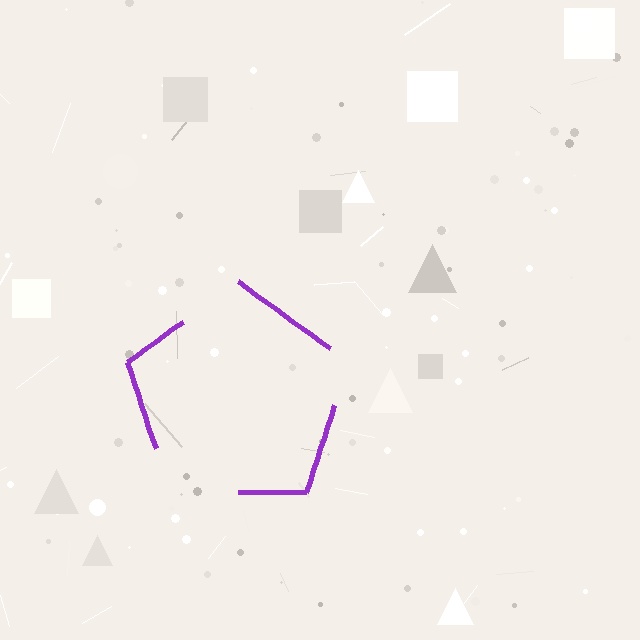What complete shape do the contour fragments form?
The contour fragments form a pentagon.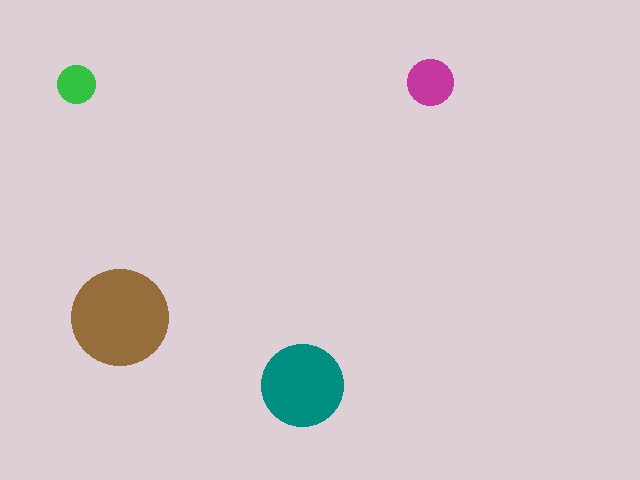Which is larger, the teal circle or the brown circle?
The brown one.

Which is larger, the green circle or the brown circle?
The brown one.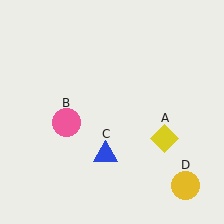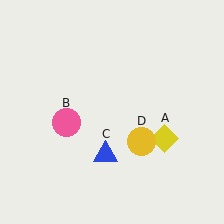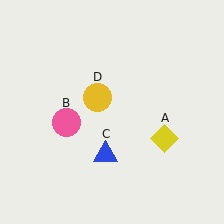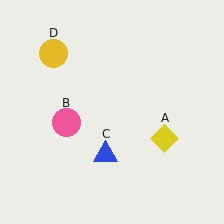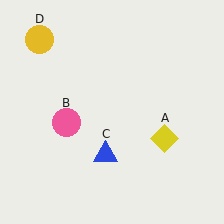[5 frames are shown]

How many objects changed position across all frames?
1 object changed position: yellow circle (object D).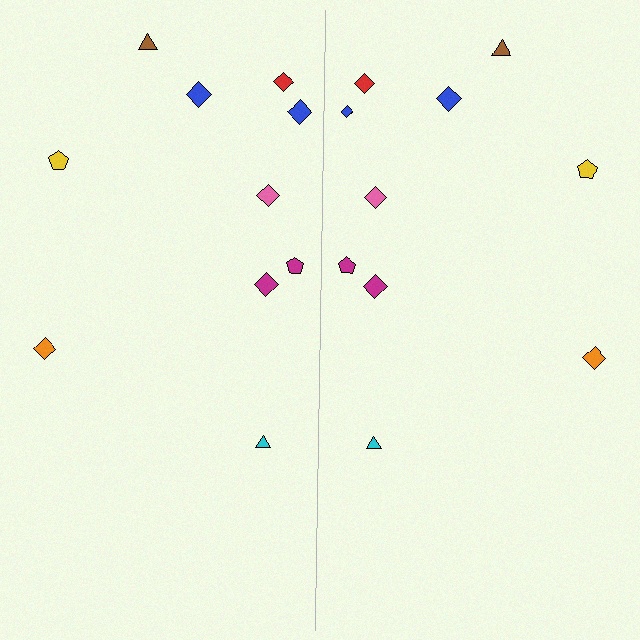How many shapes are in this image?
There are 20 shapes in this image.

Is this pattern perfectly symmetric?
No, the pattern is not perfectly symmetric. The blue diamond on the right side has a different size than its mirror counterpart.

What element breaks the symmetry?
The blue diamond on the right side has a different size than its mirror counterpart.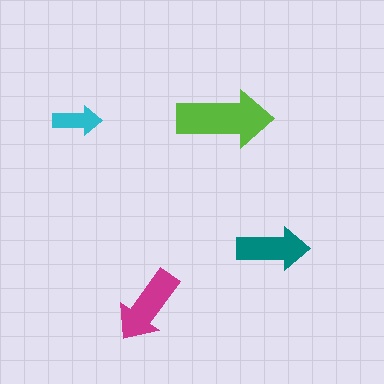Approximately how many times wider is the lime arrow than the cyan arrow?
About 2 times wider.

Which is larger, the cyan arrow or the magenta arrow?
The magenta one.